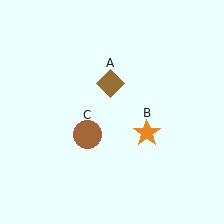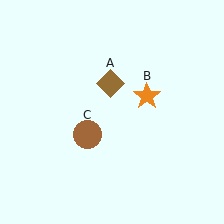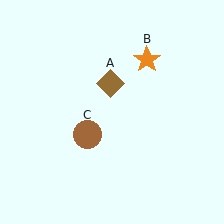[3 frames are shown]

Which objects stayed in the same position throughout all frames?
Brown diamond (object A) and brown circle (object C) remained stationary.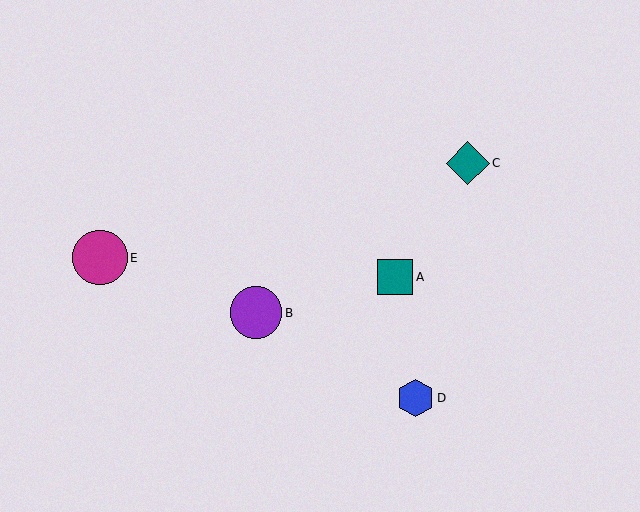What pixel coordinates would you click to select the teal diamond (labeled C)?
Click at (468, 163) to select the teal diamond C.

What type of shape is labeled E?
Shape E is a magenta circle.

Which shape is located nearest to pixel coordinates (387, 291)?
The teal square (labeled A) at (395, 277) is nearest to that location.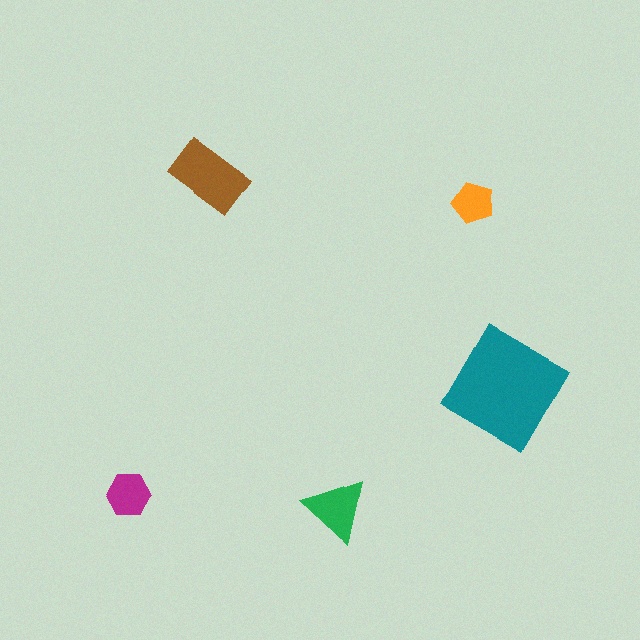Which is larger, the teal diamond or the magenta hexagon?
The teal diamond.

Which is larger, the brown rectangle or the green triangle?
The brown rectangle.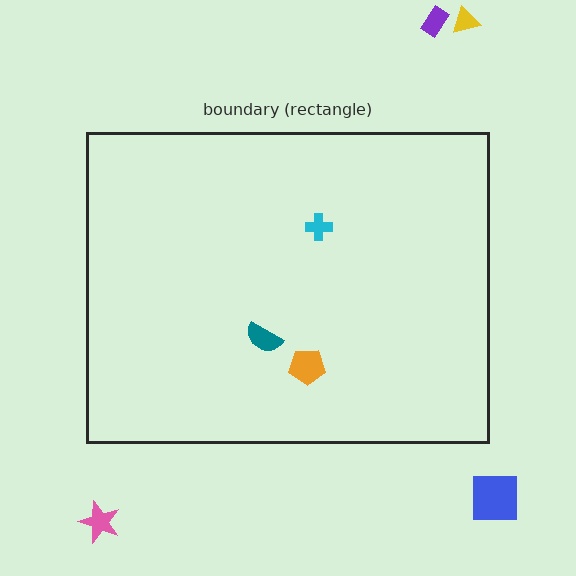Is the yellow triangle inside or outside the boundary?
Outside.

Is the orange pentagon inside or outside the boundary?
Inside.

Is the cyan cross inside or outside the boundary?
Inside.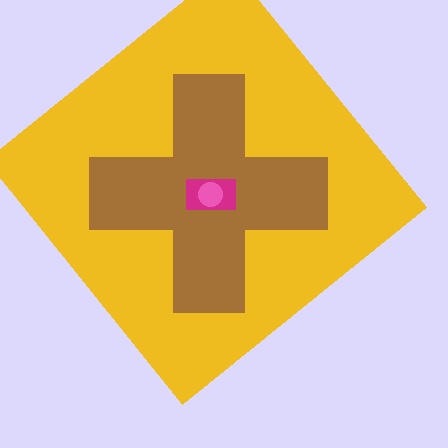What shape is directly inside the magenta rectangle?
The pink circle.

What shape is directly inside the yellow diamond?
The brown cross.